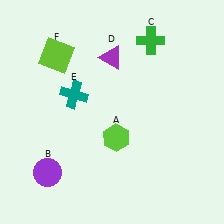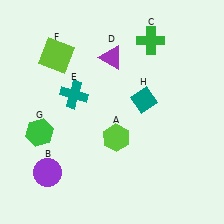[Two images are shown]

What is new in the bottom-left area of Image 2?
A green hexagon (G) was added in the bottom-left area of Image 2.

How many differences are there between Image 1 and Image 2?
There are 2 differences between the two images.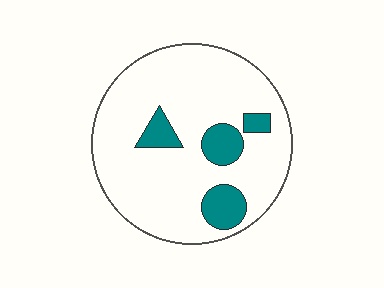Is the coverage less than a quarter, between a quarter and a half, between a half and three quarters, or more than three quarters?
Less than a quarter.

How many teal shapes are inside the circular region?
4.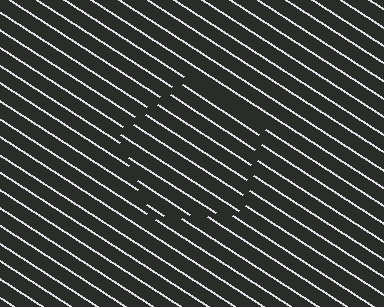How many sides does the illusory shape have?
5 sides — the line-ends trace a pentagon.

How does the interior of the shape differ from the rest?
The interior of the shape contains the same grating, shifted by half a period — the contour is defined by the phase discontinuity where line-ends from the inner and outer gratings abut.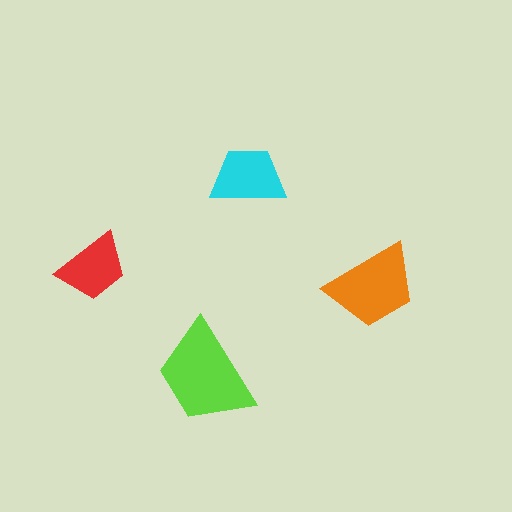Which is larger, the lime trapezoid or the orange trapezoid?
The lime one.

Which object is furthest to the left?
The red trapezoid is leftmost.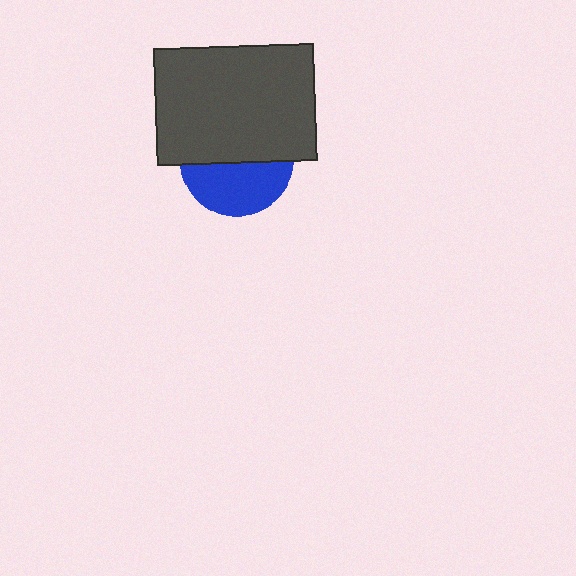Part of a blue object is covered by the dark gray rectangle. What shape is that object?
It is a circle.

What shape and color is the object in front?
The object in front is a dark gray rectangle.